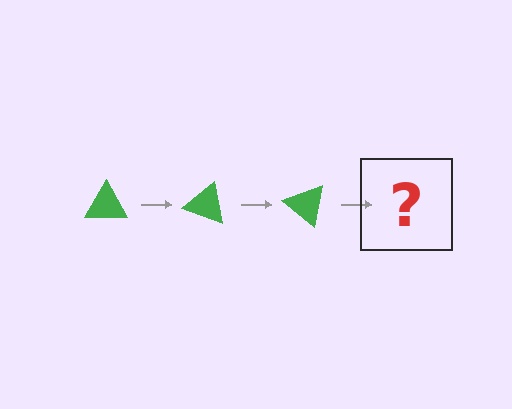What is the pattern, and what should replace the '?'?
The pattern is that the triangle rotates 20 degrees each step. The '?' should be a green triangle rotated 60 degrees.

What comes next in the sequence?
The next element should be a green triangle rotated 60 degrees.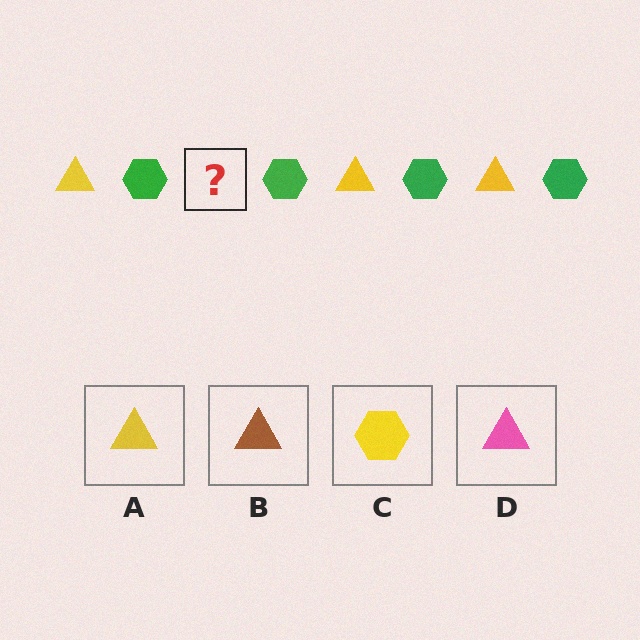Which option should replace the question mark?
Option A.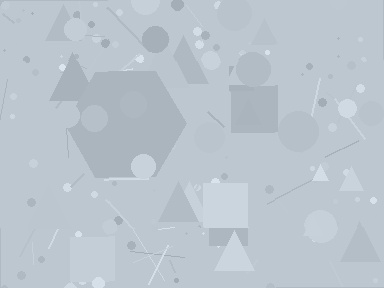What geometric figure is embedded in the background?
A hexagon is embedded in the background.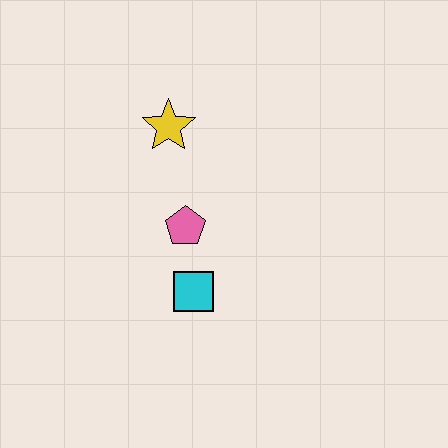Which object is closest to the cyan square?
The pink pentagon is closest to the cyan square.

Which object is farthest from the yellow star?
The cyan square is farthest from the yellow star.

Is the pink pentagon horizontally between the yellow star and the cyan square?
Yes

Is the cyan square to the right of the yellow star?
Yes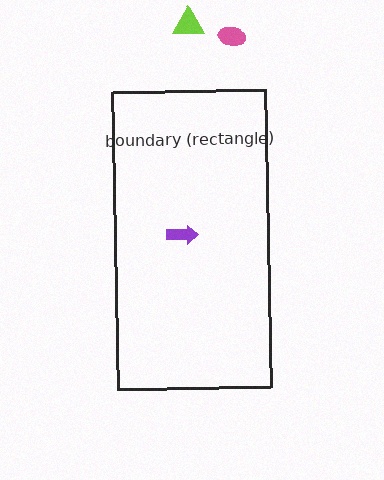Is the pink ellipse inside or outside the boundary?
Outside.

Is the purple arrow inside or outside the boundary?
Inside.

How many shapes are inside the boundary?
1 inside, 2 outside.